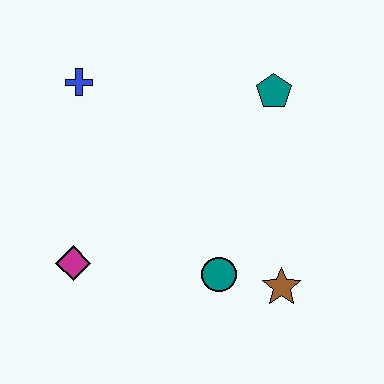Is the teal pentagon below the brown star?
No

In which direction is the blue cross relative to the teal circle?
The blue cross is above the teal circle.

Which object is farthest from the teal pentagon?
The magenta diamond is farthest from the teal pentagon.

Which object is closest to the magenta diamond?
The teal circle is closest to the magenta diamond.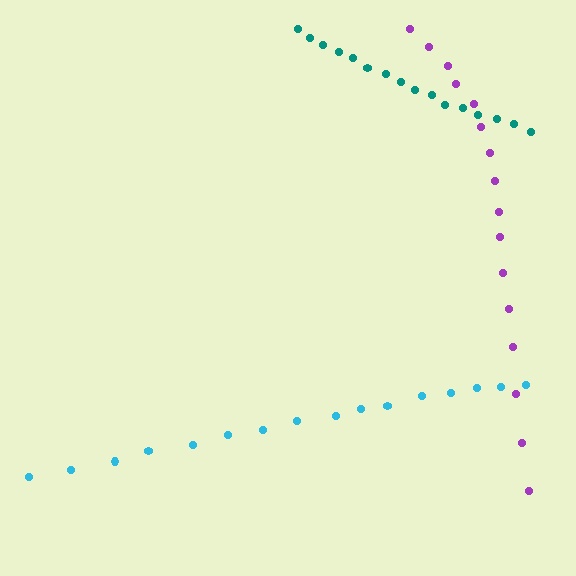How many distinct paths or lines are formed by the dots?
There are 3 distinct paths.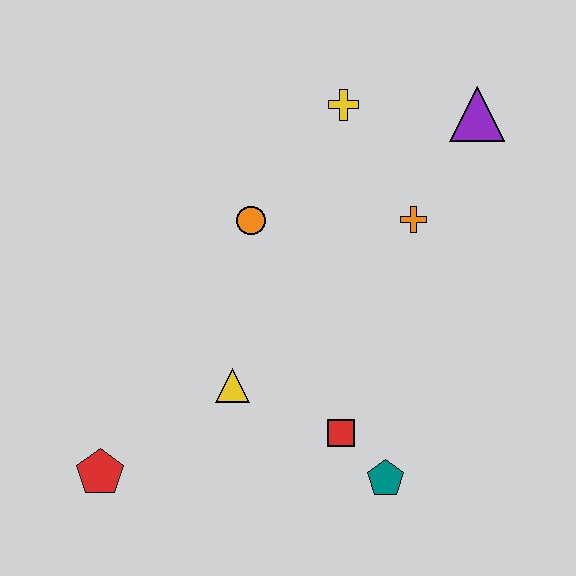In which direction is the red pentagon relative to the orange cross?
The red pentagon is to the left of the orange cross.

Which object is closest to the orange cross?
The purple triangle is closest to the orange cross.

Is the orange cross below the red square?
No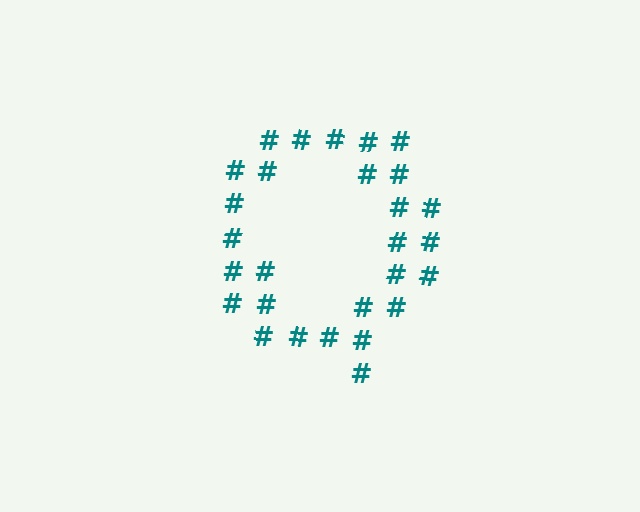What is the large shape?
The large shape is the letter Q.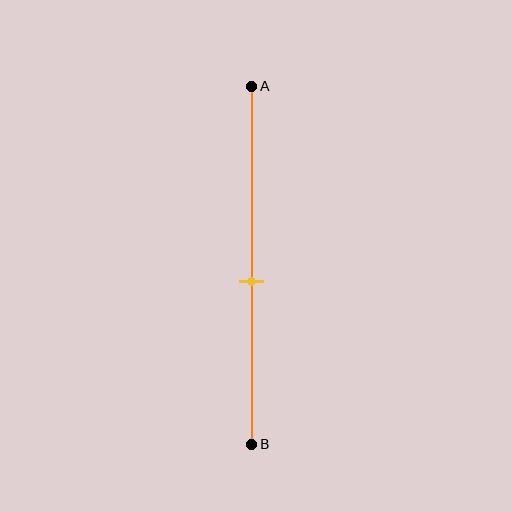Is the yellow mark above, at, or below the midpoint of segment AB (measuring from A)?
The yellow mark is below the midpoint of segment AB.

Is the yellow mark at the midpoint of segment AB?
No, the mark is at about 55% from A, not at the 50% midpoint.